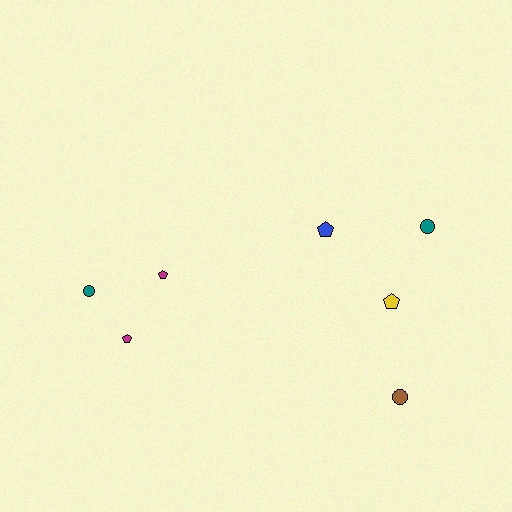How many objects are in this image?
There are 7 objects.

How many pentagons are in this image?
There are 4 pentagons.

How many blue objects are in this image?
There is 1 blue object.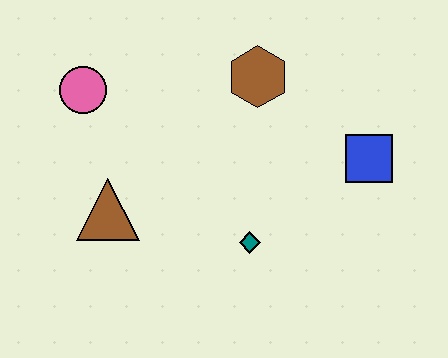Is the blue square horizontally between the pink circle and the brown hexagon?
No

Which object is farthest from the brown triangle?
The blue square is farthest from the brown triangle.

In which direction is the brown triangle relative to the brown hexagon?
The brown triangle is to the left of the brown hexagon.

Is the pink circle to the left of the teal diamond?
Yes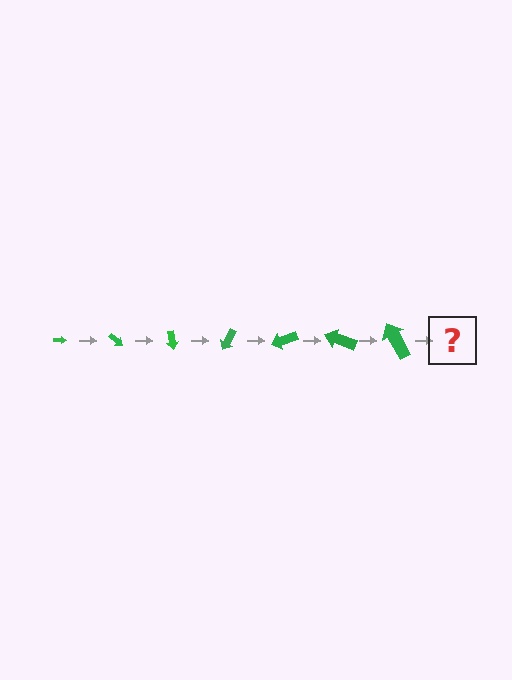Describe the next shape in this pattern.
It should be an arrow, larger than the previous one and rotated 280 degrees from the start.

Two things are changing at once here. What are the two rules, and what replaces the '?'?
The two rules are that the arrow grows larger each step and it rotates 40 degrees each step. The '?' should be an arrow, larger than the previous one and rotated 280 degrees from the start.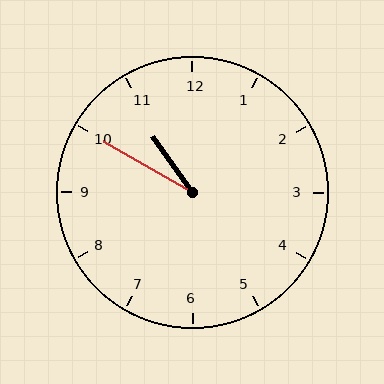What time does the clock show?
10:50.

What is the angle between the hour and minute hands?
Approximately 25 degrees.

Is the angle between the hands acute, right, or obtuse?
It is acute.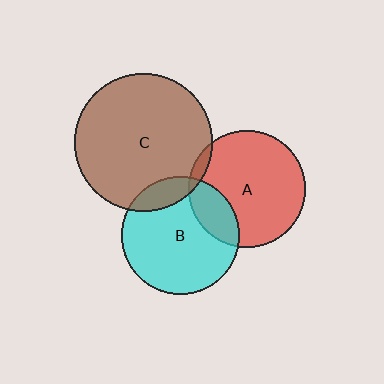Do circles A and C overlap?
Yes.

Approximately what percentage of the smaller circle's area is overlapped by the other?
Approximately 5%.